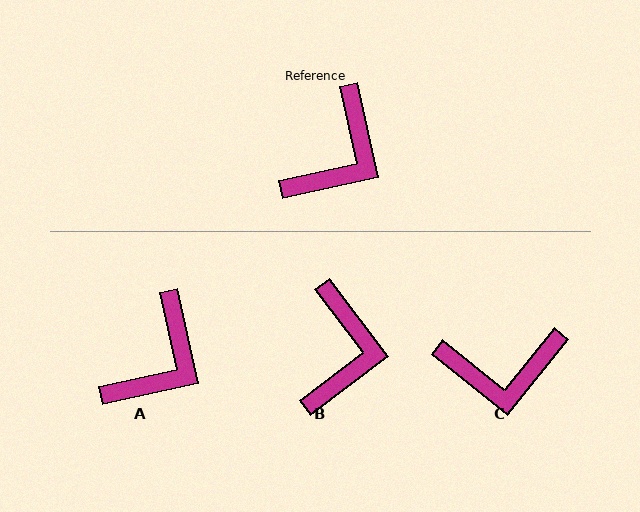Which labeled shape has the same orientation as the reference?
A.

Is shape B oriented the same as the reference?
No, it is off by about 25 degrees.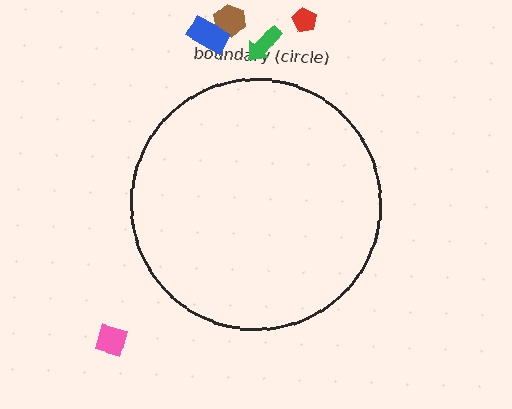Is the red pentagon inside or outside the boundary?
Outside.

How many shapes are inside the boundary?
0 inside, 5 outside.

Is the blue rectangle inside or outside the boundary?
Outside.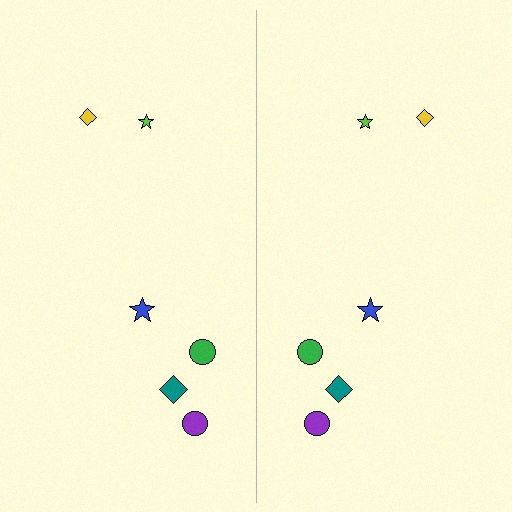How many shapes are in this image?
There are 12 shapes in this image.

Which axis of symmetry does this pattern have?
The pattern has a vertical axis of symmetry running through the center of the image.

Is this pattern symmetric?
Yes, this pattern has bilateral (reflection) symmetry.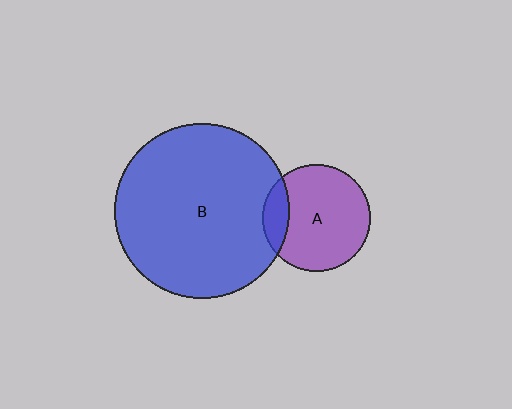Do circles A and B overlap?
Yes.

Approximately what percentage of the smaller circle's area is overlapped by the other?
Approximately 15%.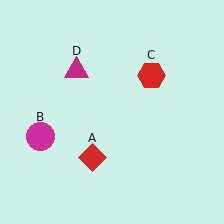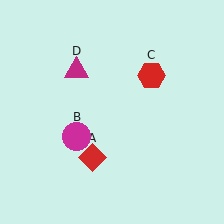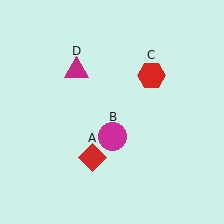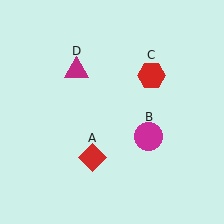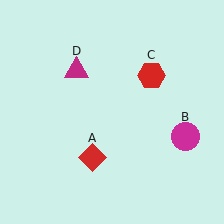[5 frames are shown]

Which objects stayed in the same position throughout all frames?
Red diamond (object A) and red hexagon (object C) and magenta triangle (object D) remained stationary.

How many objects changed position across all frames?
1 object changed position: magenta circle (object B).